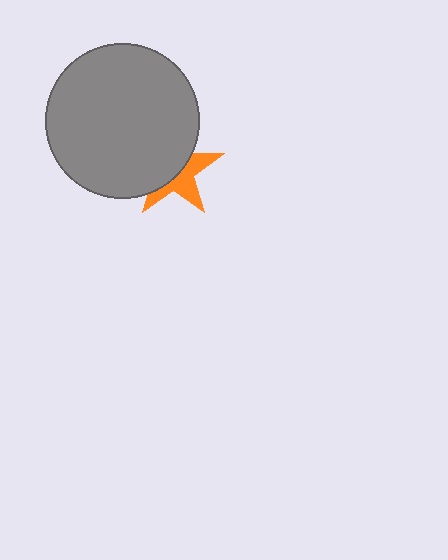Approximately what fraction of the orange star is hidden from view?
Roughly 56% of the orange star is hidden behind the gray circle.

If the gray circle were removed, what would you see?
You would see the complete orange star.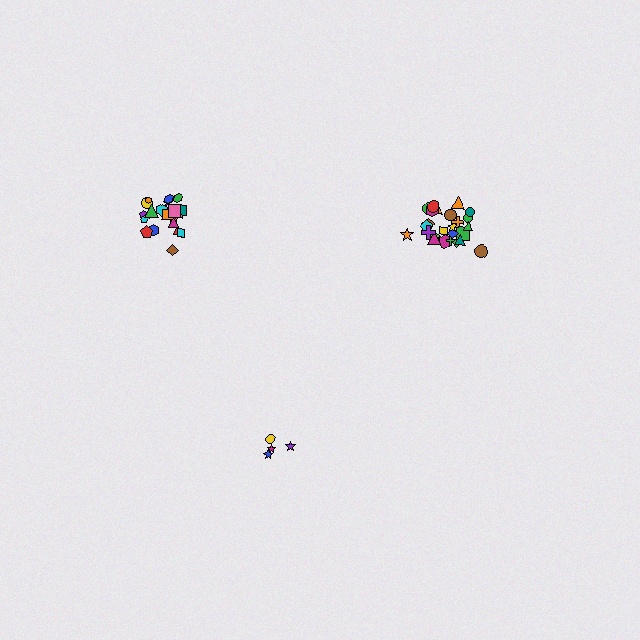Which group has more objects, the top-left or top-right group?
The top-right group.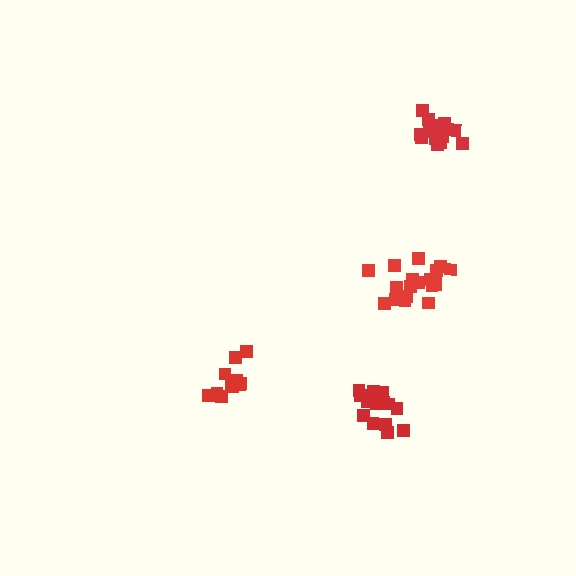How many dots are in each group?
Group 1: 13 dots, Group 2: 16 dots, Group 3: 19 dots, Group 4: 15 dots (63 total).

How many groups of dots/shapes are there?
There are 4 groups.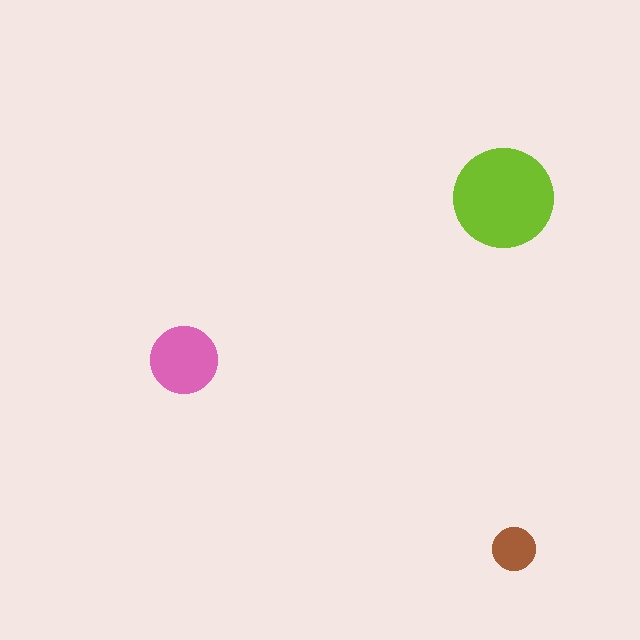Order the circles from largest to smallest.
the lime one, the pink one, the brown one.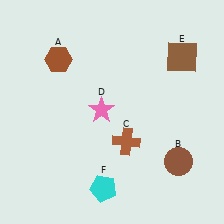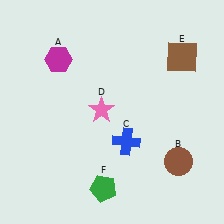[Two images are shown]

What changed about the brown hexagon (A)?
In Image 1, A is brown. In Image 2, it changed to magenta.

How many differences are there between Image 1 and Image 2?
There are 3 differences between the two images.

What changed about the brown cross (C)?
In Image 1, C is brown. In Image 2, it changed to blue.